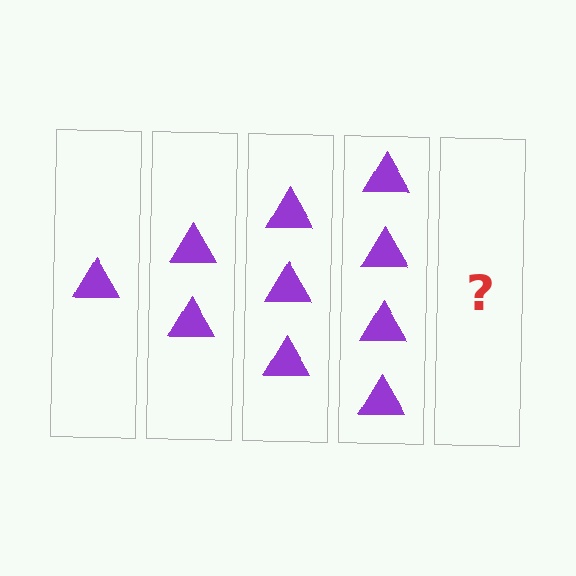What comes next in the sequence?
The next element should be 5 triangles.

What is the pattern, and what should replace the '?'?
The pattern is that each step adds one more triangle. The '?' should be 5 triangles.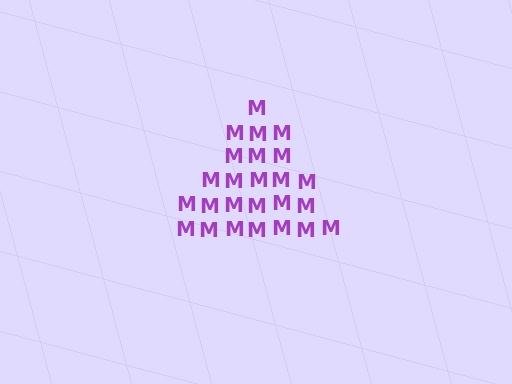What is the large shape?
The large shape is a triangle.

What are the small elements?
The small elements are letter M's.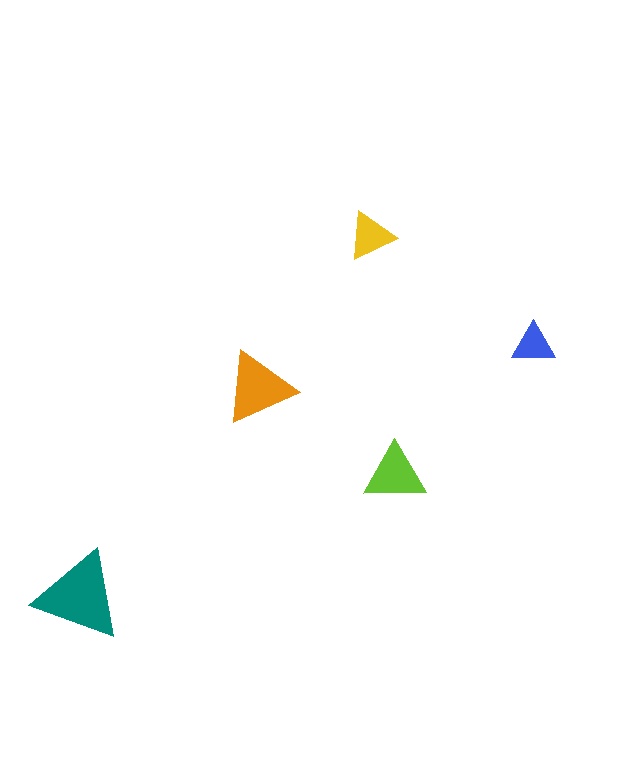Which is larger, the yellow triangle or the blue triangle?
The yellow one.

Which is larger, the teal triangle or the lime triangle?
The teal one.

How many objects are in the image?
There are 5 objects in the image.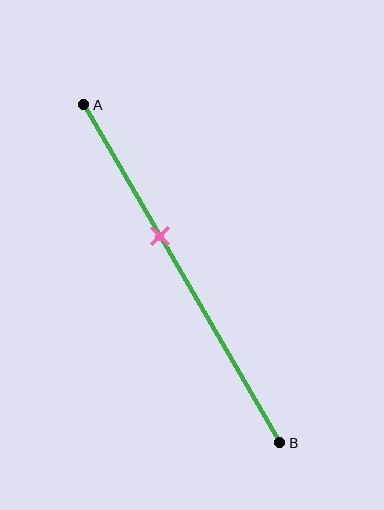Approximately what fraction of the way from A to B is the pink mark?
The pink mark is approximately 40% of the way from A to B.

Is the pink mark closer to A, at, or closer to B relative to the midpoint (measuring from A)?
The pink mark is closer to point A than the midpoint of segment AB.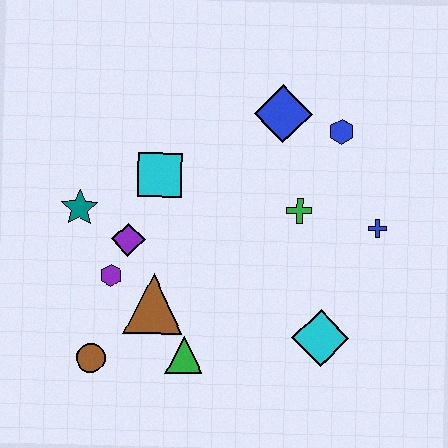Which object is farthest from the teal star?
The blue cross is farthest from the teal star.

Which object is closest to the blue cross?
The green cross is closest to the blue cross.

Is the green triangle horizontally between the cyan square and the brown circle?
No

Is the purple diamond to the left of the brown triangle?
Yes